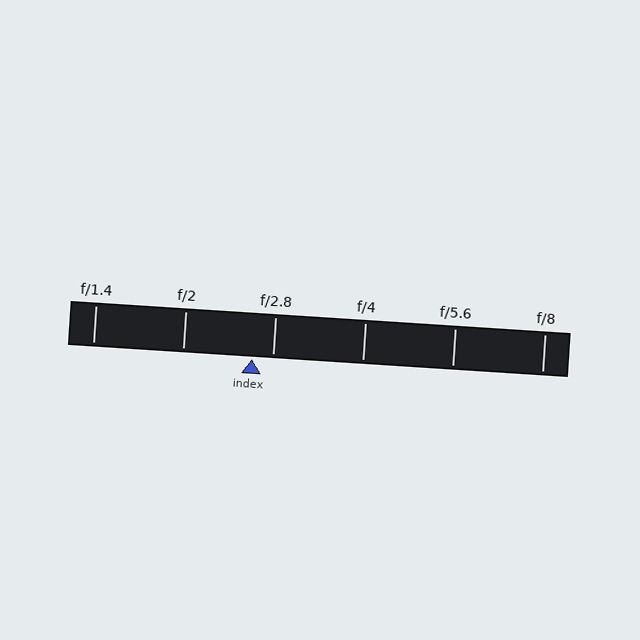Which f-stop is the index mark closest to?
The index mark is closest to f/2.8.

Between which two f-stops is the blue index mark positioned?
The index mark is between f/2 and f/2.8.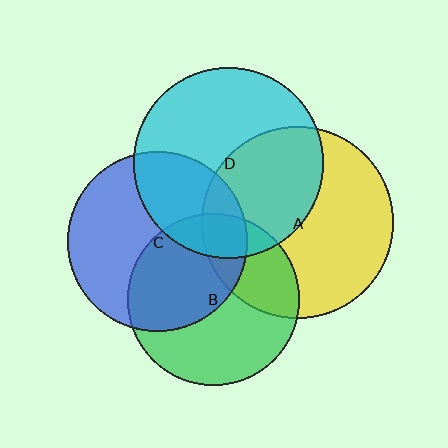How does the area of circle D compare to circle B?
Approximately 1.2 times.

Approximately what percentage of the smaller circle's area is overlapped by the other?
Approximately 40%.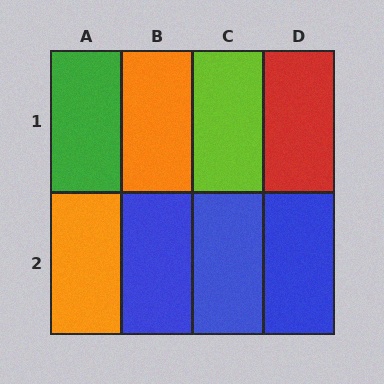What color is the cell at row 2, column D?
Blue.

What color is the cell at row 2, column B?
Blue.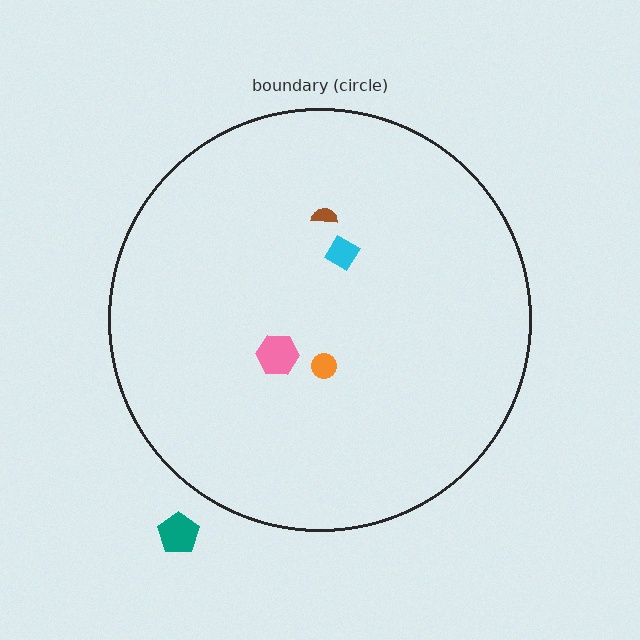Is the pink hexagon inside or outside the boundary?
Inside.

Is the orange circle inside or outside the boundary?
Inside.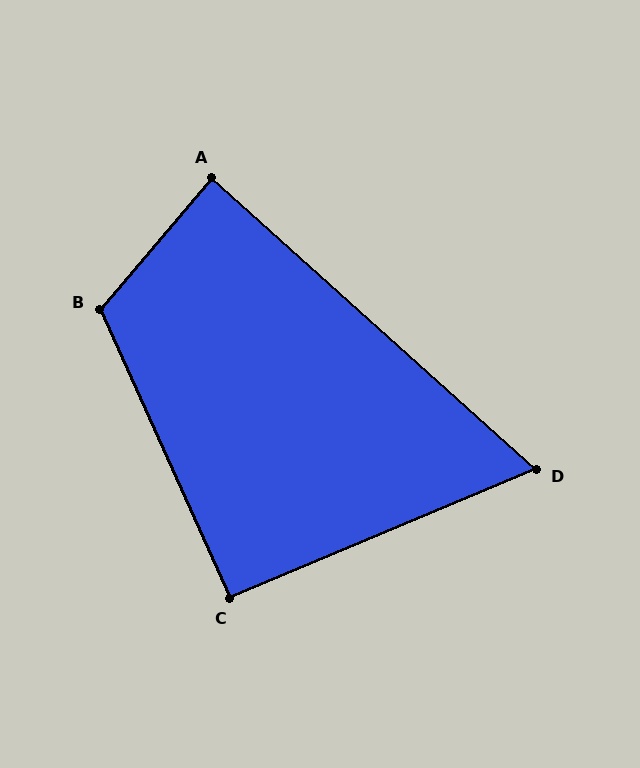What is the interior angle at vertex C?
Approximately 91 degrees (approximately right).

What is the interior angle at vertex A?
Approximately 89 degrees (approximately right).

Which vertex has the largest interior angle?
B, at approximately 115 degrees.